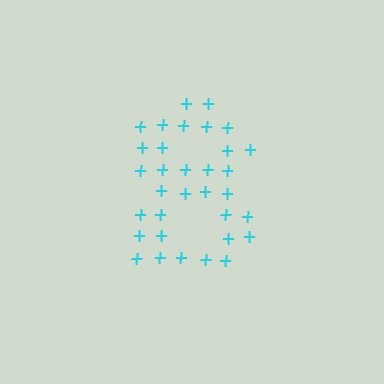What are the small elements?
The small elements are plus signs.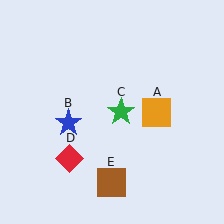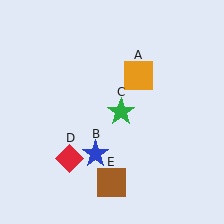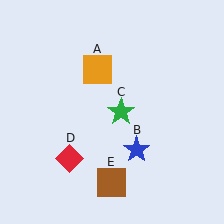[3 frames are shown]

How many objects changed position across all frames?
2 objects changed position: orange square (object A), blue star (object B).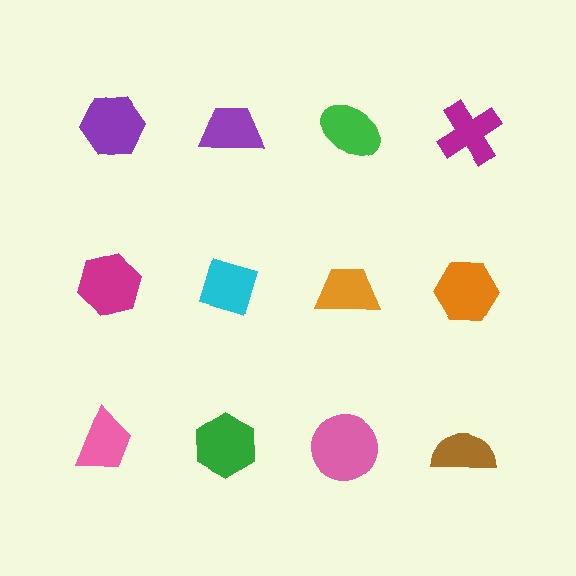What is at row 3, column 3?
A pink circle.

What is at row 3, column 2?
A green hexagon.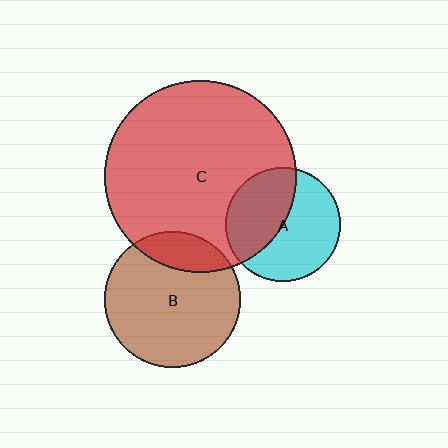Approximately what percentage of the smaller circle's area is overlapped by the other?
Approximately 20%.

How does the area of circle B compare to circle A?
Approximately 1.4 times.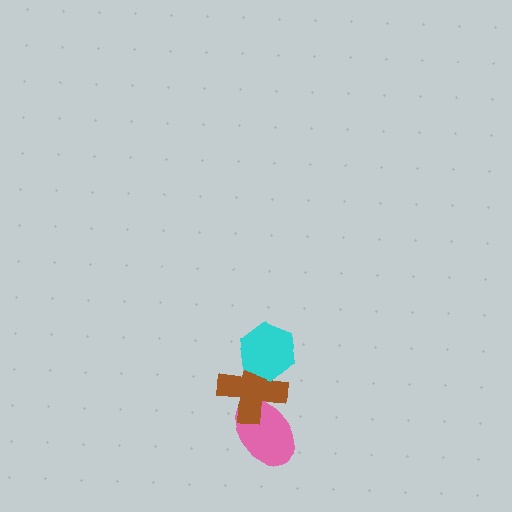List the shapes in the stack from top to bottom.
From top to bottom: the cyan hexagon, the brown cross, the pink ellipse.